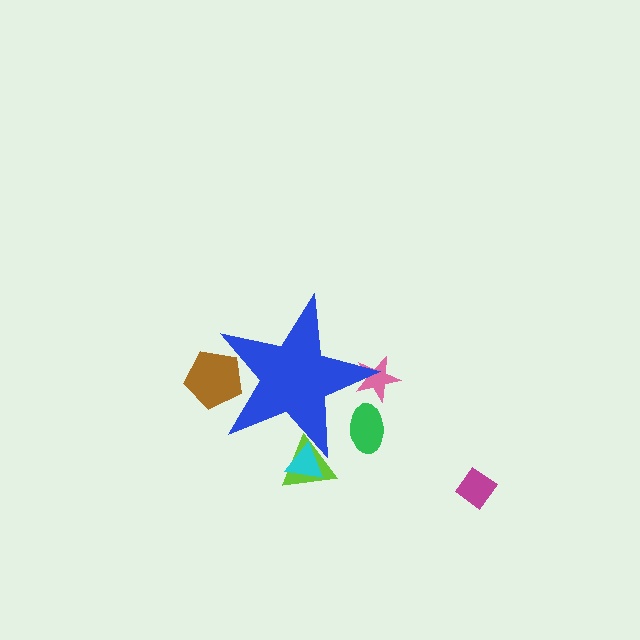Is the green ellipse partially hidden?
Yes, the green ellipse is partially hidden behind the blue star.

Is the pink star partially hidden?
Yes, the pink star is partially hidden behind the blue star.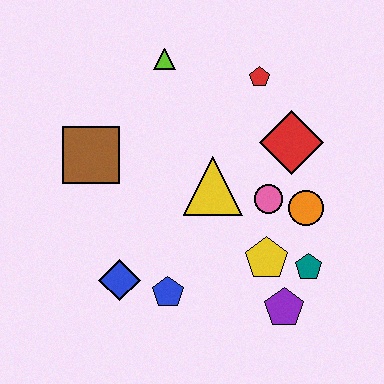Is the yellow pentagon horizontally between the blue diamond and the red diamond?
Yes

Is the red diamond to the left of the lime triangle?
No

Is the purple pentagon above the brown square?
No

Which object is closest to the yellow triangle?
The pink circle is closest to the yellow triangle.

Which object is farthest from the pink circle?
The brown square is farthest from the pink circle.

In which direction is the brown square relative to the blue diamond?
The brown square is above the blue diamond.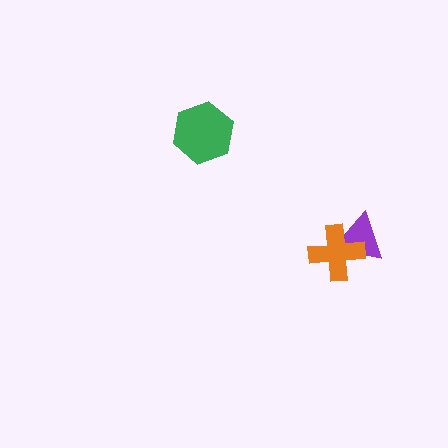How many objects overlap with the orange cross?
1 object overlaps with the orange cross.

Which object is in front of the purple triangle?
The orange cross is in front of the purple triangle.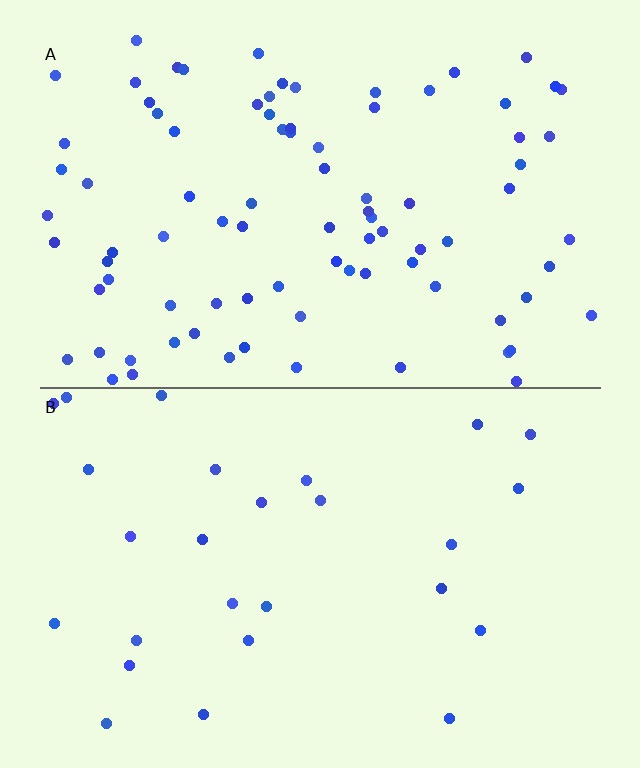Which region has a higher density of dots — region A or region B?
A (the top).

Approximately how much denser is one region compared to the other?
Approximately 3.3× — region A over region B.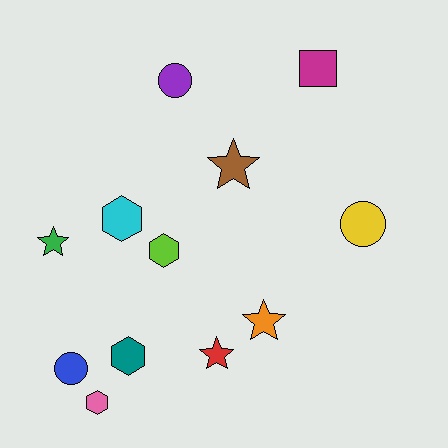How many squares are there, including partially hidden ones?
There is 1 square.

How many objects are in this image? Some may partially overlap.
There are 12 objects.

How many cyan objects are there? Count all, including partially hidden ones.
There is 1 cyan object.